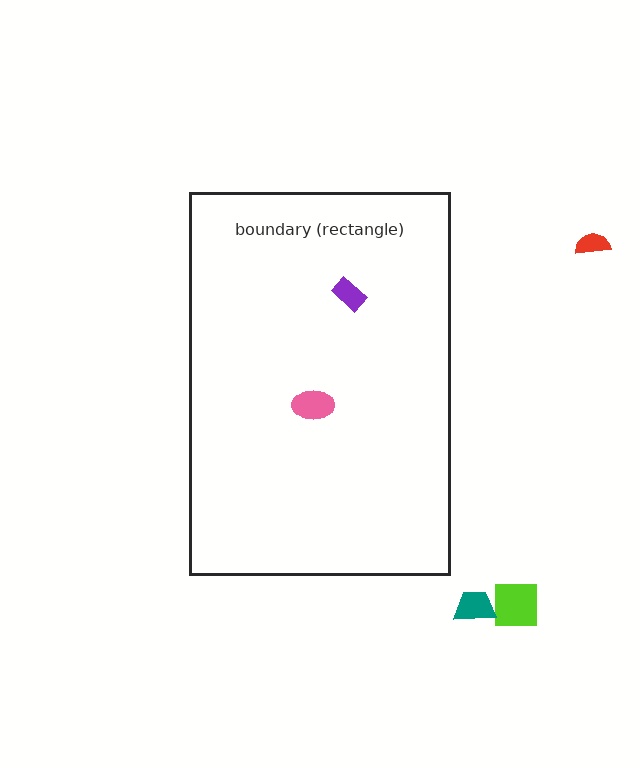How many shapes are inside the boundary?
2 inside, 3 outside.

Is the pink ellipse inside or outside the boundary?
Inside.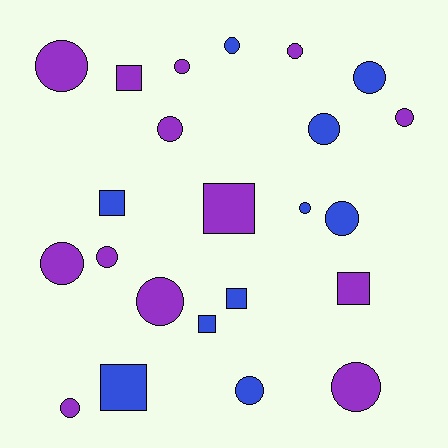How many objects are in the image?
There are 23 objects.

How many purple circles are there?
There are 10 purple circles.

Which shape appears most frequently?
Circle, with 16 objects.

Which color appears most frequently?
Purple, with 13 objects.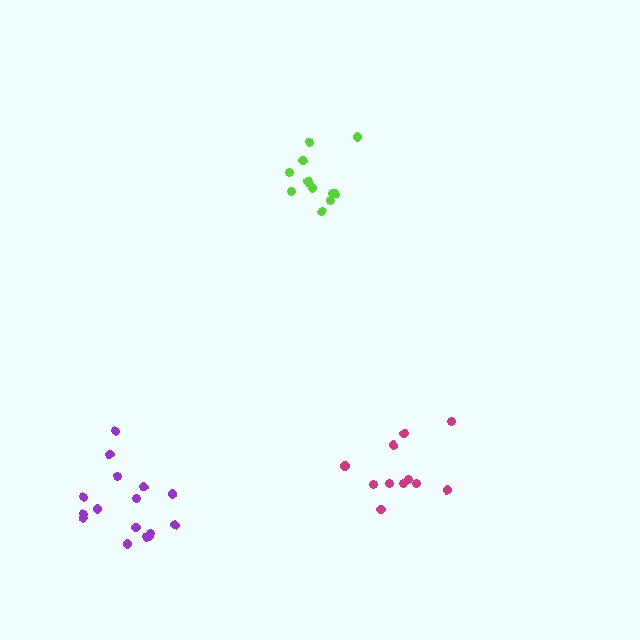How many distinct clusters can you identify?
There are 3 distinct clusters.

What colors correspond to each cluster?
The clusters are colored: lime, magenta, purple.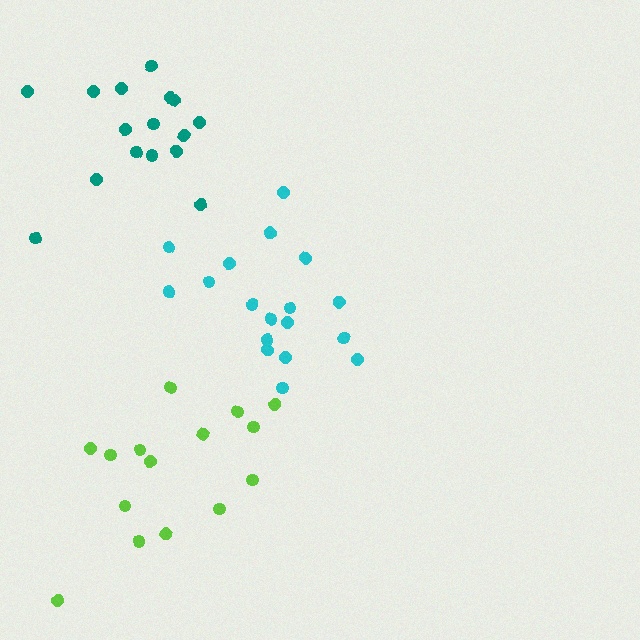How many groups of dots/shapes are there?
There are 3 groups.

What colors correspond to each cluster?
The clusters are colored: cyan, lime, teal.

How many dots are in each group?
Group 1: 18 dots, Group 2: 15 dots, Group 3: 16 dots (49 total).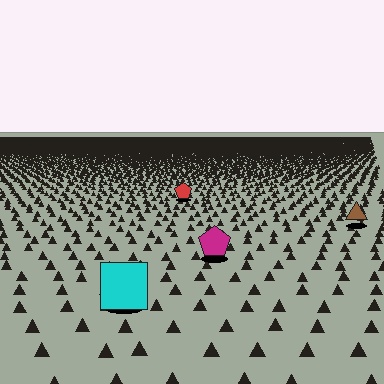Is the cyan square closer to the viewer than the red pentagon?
Yes. The cyan square is closer — you can tell from the texture gradient: the ground texture is coarser near it.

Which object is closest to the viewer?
The cyan square is closest. The texture marks near it are larger and more spread out.